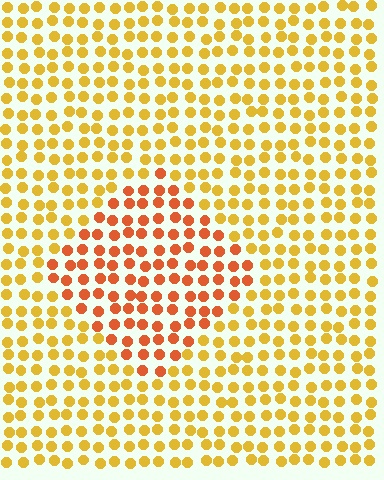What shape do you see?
I see a diamond.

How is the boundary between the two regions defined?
The boundary is defined purely by a slight shift in hue (about 32 degrees). Spacing, size, and orientation are identical on both sides.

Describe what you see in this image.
The image is filled with small yellow elements in a uniform arrangement. A diamond-shaped region is visible where the elements are tinted to a slightly different hue, forming a subtle color boundary.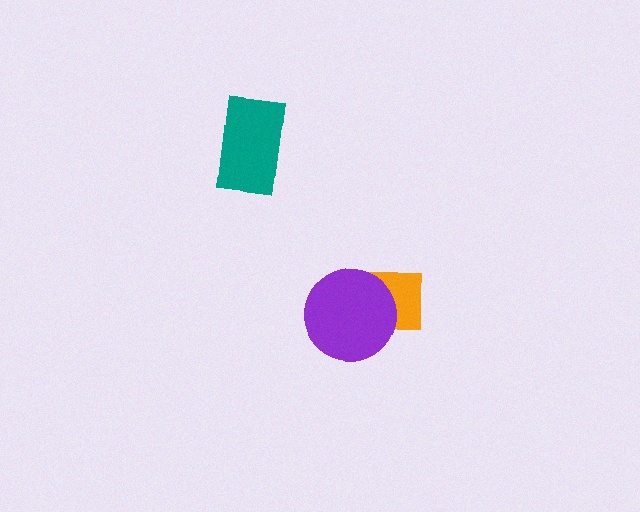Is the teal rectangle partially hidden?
No, no other shape covers it.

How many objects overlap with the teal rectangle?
0 objects overlap with the teal rectangle.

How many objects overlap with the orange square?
1 object overlaps with the orange square.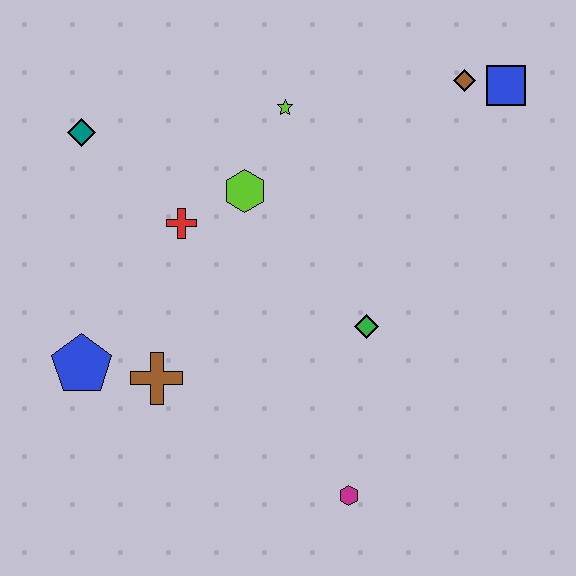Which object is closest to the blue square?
The brown diamond is closest to the blue square.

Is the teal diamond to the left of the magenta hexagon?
Yes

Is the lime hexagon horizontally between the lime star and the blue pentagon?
Yes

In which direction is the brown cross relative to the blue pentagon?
The brown cross is to the right of the blue pentagon.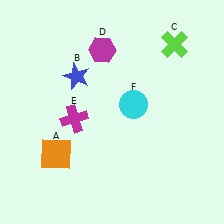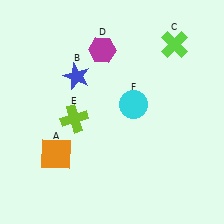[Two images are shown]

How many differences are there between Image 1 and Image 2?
There is 1 difference between the two images.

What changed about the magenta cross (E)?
In Image 1, E is magenta. In Image 2, it changed to lime.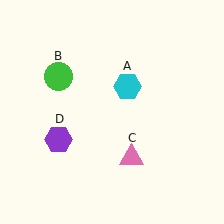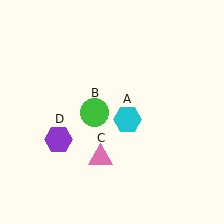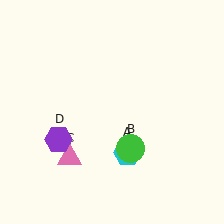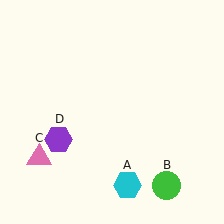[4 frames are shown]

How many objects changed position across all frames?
3 objects changed position: cyan hexagon (object A), green circle (object B), pink triangle (object C).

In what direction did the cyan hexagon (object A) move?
The cyan hexagon (object A) moved down.